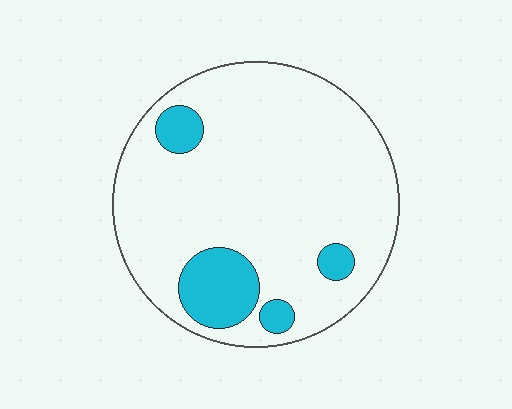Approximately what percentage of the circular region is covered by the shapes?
Approximately 15%.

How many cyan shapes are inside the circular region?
4.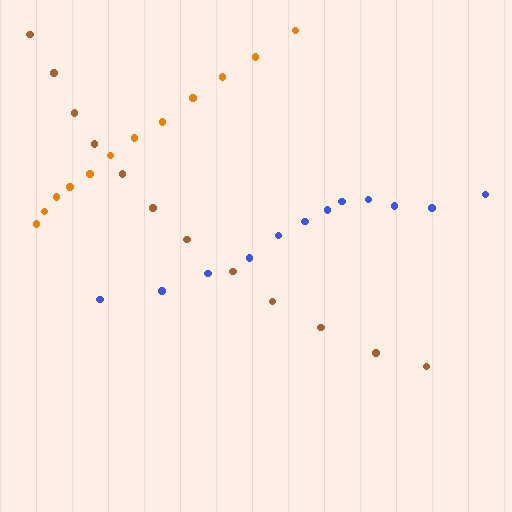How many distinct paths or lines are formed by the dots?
There are 3 distinct paths.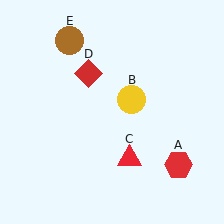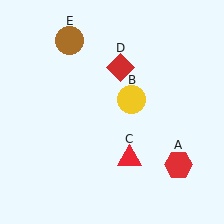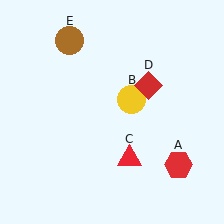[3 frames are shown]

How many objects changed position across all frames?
1 object changed position: red diamond (object D).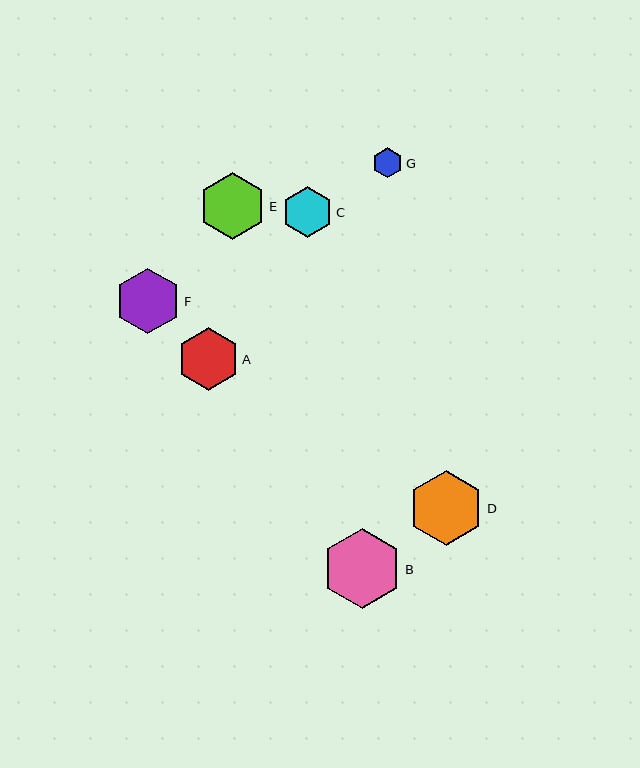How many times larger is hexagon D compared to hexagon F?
Hexagon D is approximately 1.1 times the size of hexagon F.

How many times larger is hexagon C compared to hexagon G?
Hexagon C is approximately 1.7 times the size of hexagon G.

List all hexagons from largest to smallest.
From largest to smallest: B, D, E, F, A, C, G.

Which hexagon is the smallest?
Hexagon G is the smallest with a size of approximately 30 pixels.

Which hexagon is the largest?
Hexagon B is the largest with a size of approximately 80 pixels.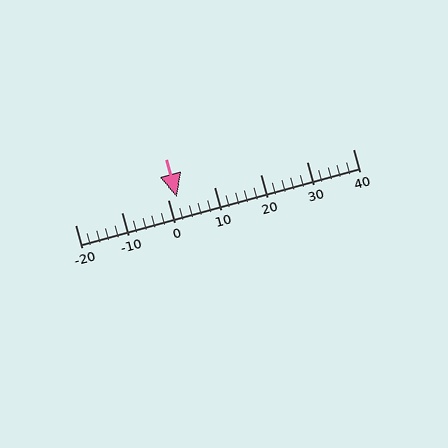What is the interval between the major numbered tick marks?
The major tick marks are spaced 10 units apart.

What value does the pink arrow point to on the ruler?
The pink arrow points to approximately 2.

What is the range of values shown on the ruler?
The ruler shows values from -20 to 40.